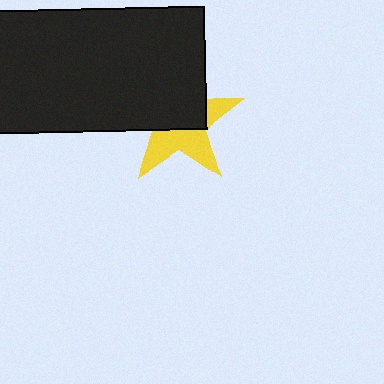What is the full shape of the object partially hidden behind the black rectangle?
The partially hidden object is a yellow star.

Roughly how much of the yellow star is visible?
About half of it is visible (roughly 46%).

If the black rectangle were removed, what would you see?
You would see the complete yellow star.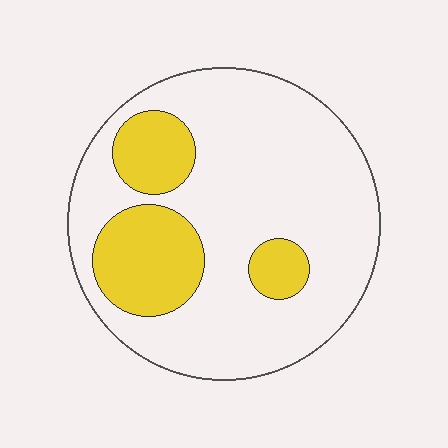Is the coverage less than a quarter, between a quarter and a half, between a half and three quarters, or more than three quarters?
Less than a quarter.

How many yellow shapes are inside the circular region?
3.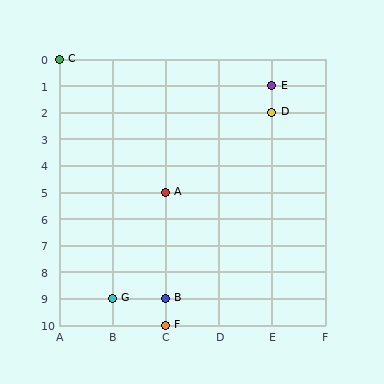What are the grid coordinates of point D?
Point D is at grid coordinates (E, 2).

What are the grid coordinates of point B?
Point B is at grid coordinates (C, 9).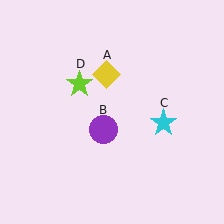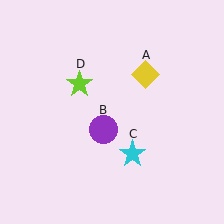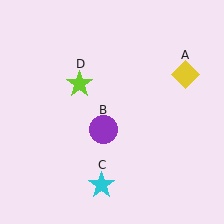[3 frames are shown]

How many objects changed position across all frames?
2 objects changed position: yellow diamond (object A), cyan star (object C).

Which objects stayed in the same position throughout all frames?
Purple circle (object B) and lime star (object D) remained stationary.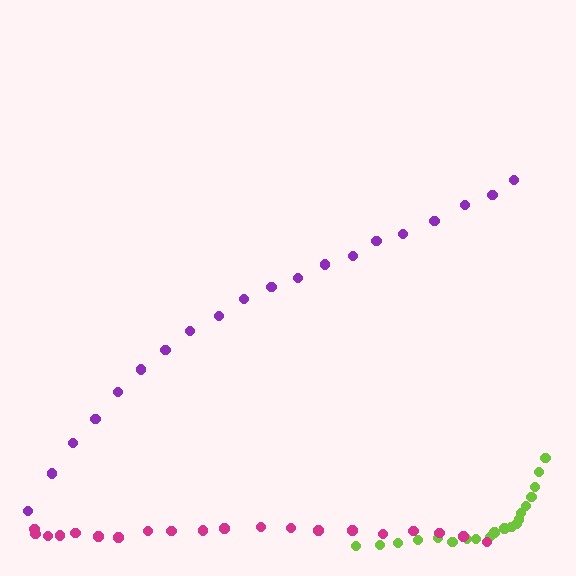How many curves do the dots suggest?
There are 3 distinct paths.